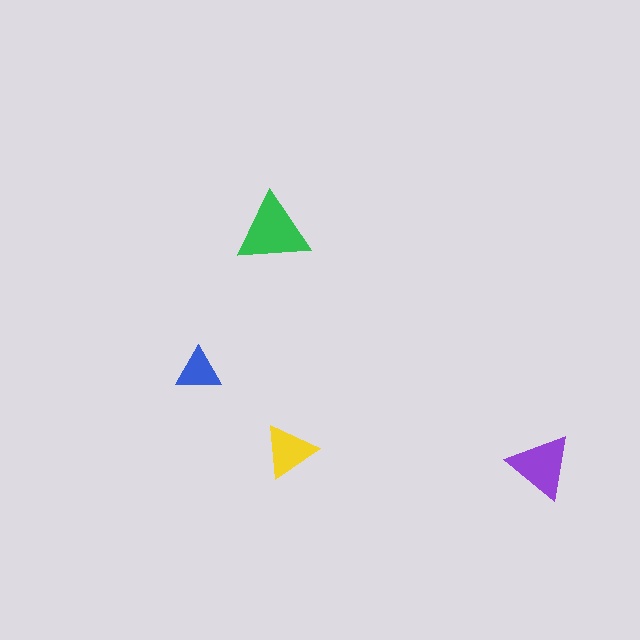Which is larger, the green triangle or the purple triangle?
The green one.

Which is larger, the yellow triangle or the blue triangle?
The yellow one.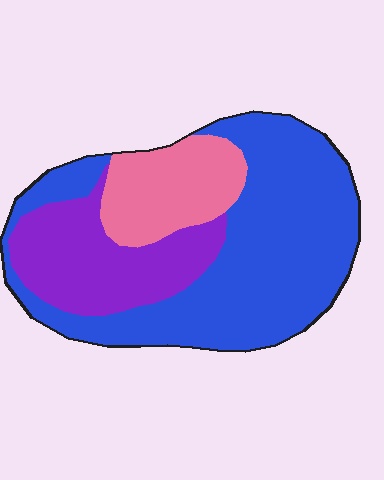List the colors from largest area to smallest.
From largest to smallest: blue, purple, pink.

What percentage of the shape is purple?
Purple takes up about one quarter (1/4) of the shape.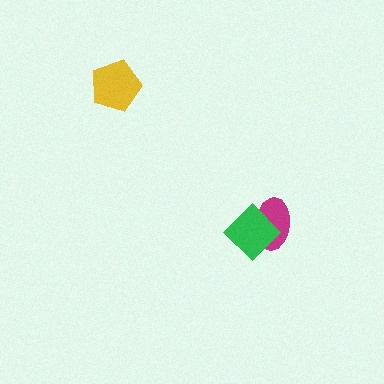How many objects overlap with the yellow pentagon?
0 objects overlap with the yellow pentagon.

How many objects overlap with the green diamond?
1 object overlaps with the green diamond.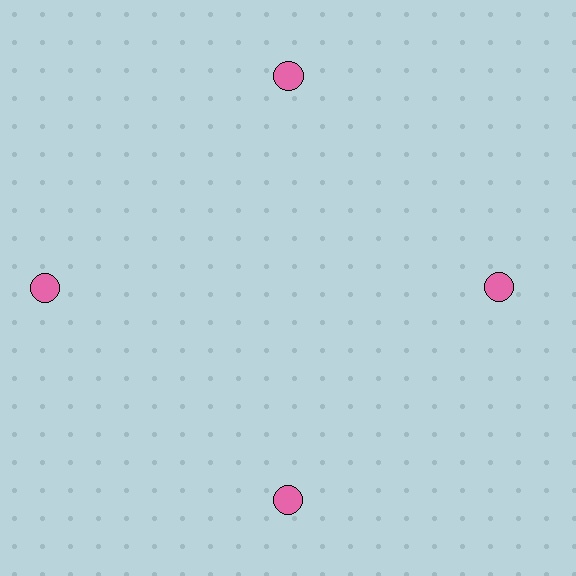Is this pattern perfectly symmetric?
No. The 4 pink circles are arranged in a ring, but one element near the 9 o'clock position is pushed outward from the center, breaking the 4-fold rotational symmetry.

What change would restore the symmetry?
The symmetry would be restored by moving it inward, back onto the ring so that all 4 circles sit at equal angles and equal distance from the center.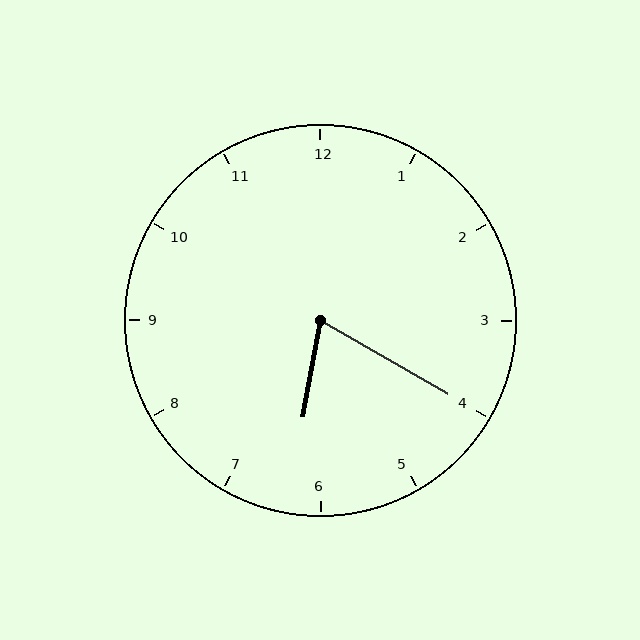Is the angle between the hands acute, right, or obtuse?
It is acute.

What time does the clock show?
6:20.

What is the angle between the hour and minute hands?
Approximately 70 degrees.